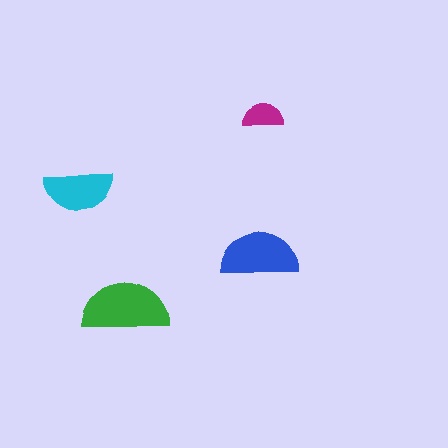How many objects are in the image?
There are 4 objects in the image.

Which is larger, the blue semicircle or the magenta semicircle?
The blue one.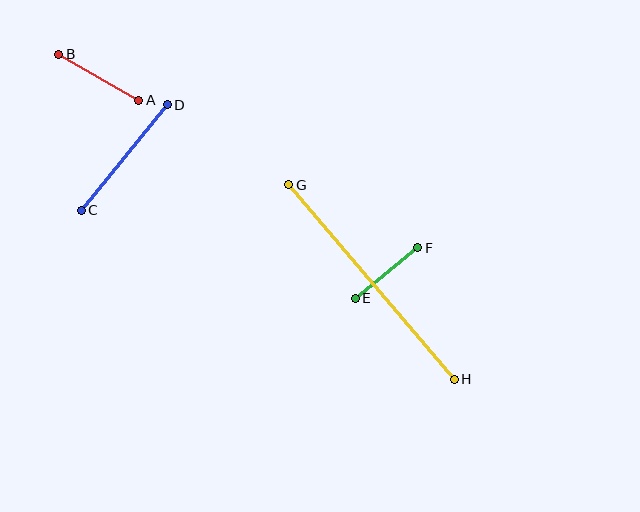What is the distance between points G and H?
The distance is approximately 256 pixels.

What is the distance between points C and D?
The distance is approximately 136 pixels.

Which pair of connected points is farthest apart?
Points G and H are farthest apart.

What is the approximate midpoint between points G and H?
The midpoint is at approximately (372, 282) pixels.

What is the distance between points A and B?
The distance is approximately 92 pixels.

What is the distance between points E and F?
The distance is approximately 80 pixels.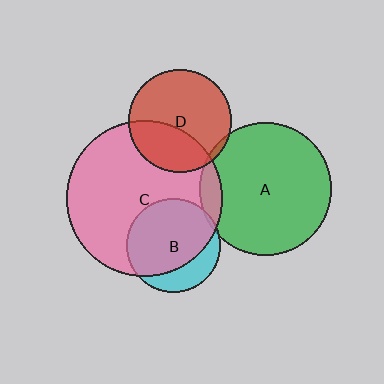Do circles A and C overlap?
Yes.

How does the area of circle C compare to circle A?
Approximately 1.4 times.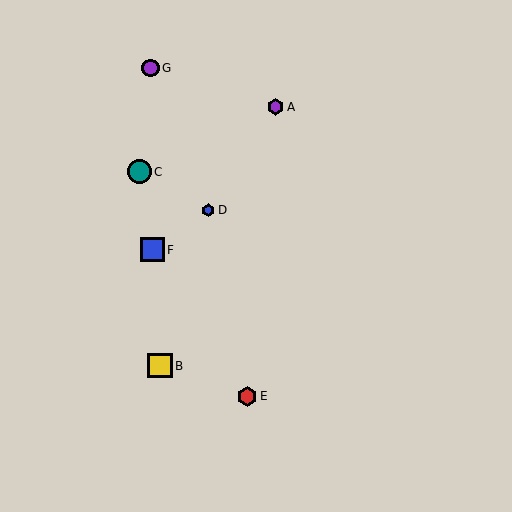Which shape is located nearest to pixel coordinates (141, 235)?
The blue square (labeled F) at (153, 250) is nearest to that location.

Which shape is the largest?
The yellow square (labeled B) is the largest.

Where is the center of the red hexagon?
The center of the red hexagon is at (247, 396).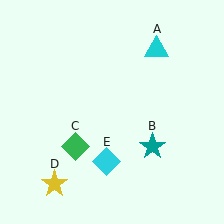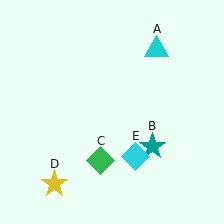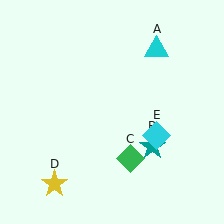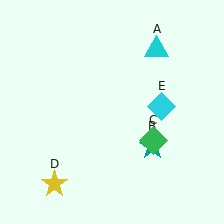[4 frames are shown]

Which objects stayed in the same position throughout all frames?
Cyan triangle (object A) and teal star (object B) and yellow star (object D) remained stationary.